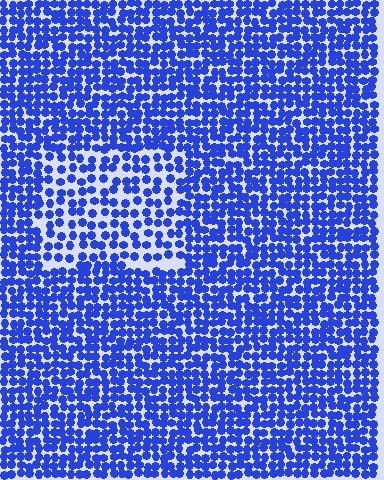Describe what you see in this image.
The image contains small blue elements arranged at two different densities. A rectangle-shaped region is visible where the elements are less densely packed than the surrounding area.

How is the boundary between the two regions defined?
The boundary is defined by a change in element density (approximately 1.7x ratio). All elements are the same color, size, and shape.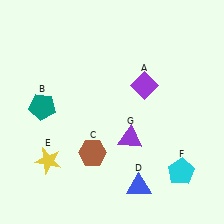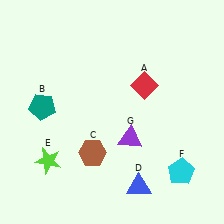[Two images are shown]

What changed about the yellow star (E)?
In Image 1, E is yellow. In Image 2, it changed to lime.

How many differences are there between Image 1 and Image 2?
There are 2 differences between the two images.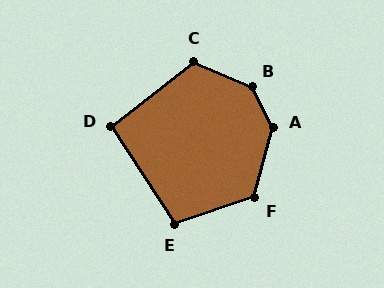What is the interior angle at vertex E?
Approximately 104 degrees (obtuse).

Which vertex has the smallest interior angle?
D, at approximately 96 degrees.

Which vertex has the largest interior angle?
B, at approximately 141 degrees.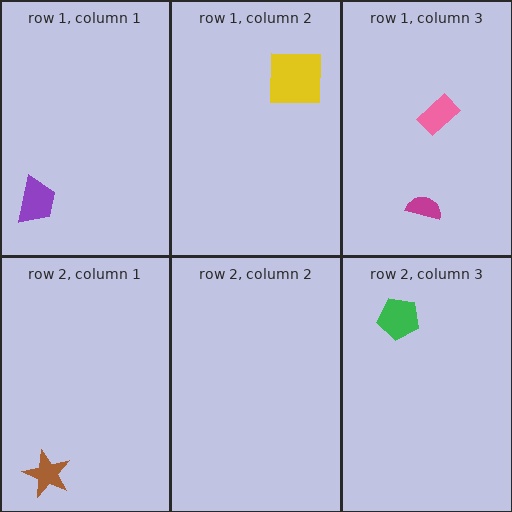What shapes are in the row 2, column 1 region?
The brown star.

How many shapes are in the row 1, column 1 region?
1.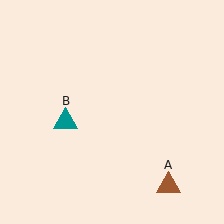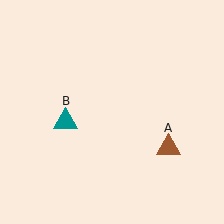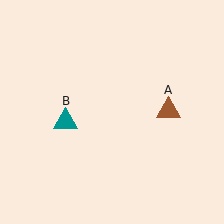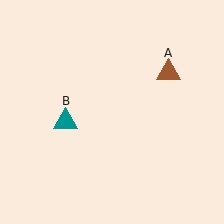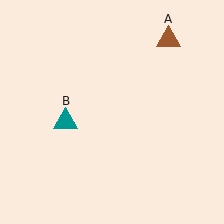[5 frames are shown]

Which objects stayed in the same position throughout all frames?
Teal triangle (object B) remained stationary.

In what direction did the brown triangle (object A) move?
The brown triangle (object A) moved up.